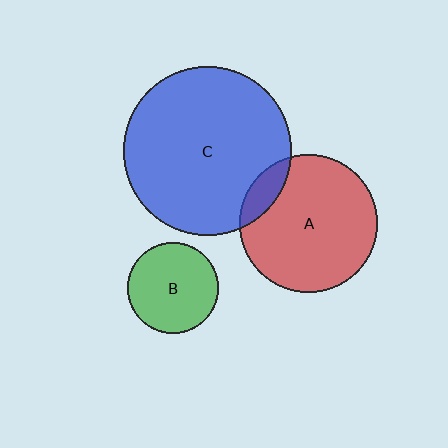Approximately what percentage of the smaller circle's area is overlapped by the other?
Approximately 10%.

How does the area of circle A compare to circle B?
Approximately 2.3 times.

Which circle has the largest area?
Circle C (blue).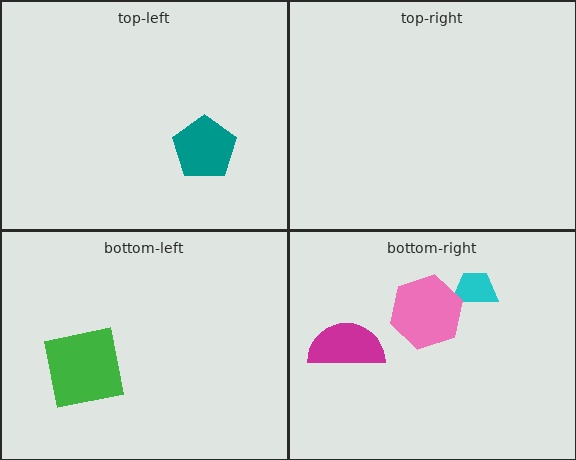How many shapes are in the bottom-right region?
3.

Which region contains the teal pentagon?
The top-left region.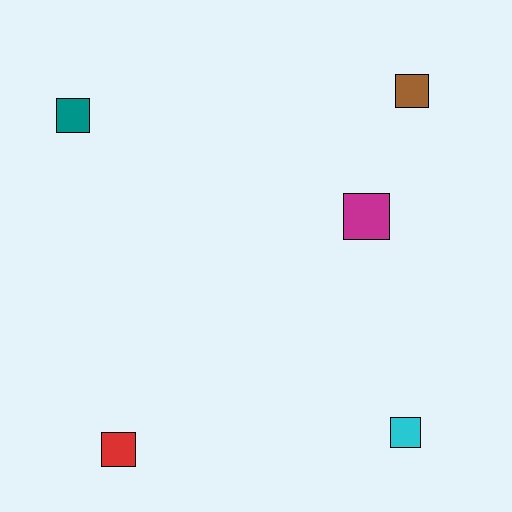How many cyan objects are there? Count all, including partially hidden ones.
There is 1 cyan object.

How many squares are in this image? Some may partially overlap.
There are 5 squares.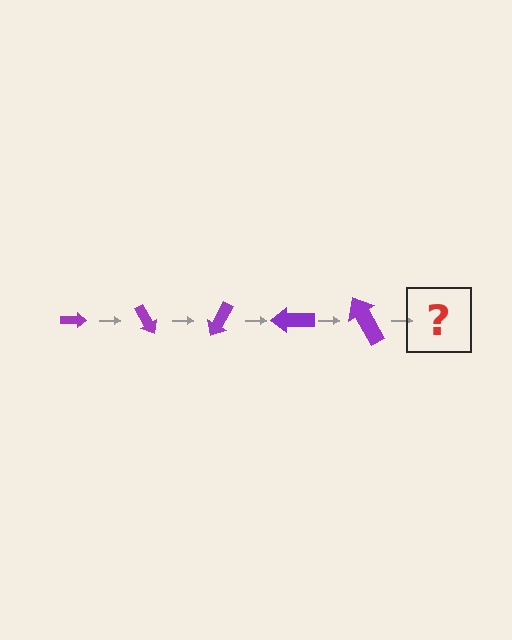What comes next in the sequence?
The next element should be an arrow, larger than the previous one and rotated 300 degrees from the start.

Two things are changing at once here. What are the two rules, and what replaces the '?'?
The two rules are that the arrow grows larger each step and it rotates 60 degrees each step. The '?' should be an arrow, larger than the previous one and rotated 300 degrees from the start.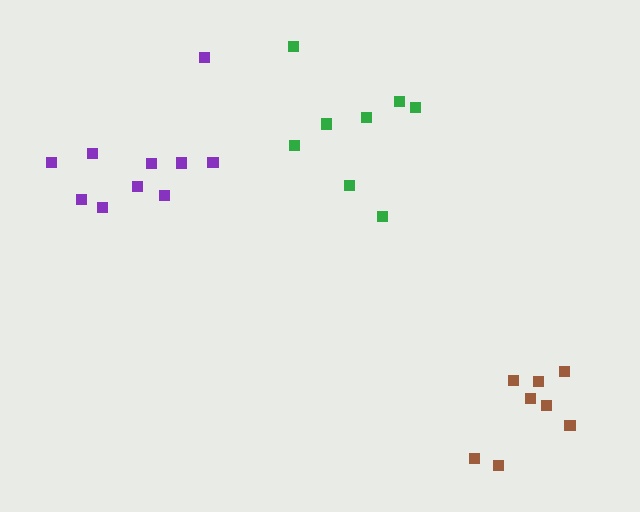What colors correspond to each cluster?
The clusters are colored: green, brown, purple.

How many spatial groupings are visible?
There are 3 spatial groupings.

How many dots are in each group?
Group 1: 8 dots, Group 2: 8 dots, Group 3: 10 dots (26 total).